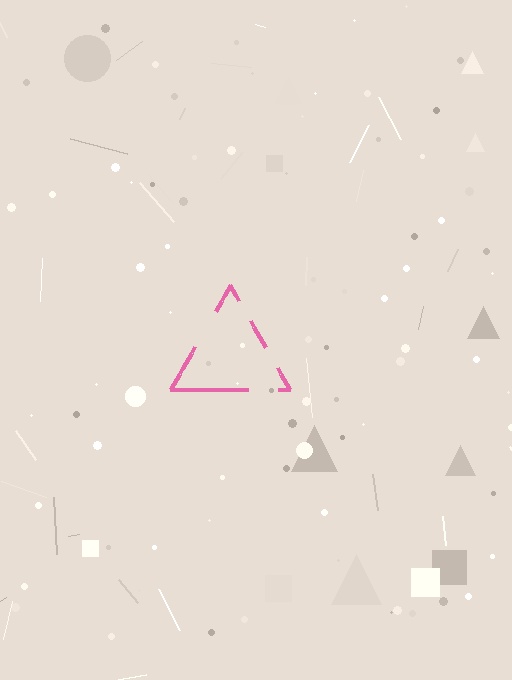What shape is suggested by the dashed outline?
The dashed outline suggests a triangle.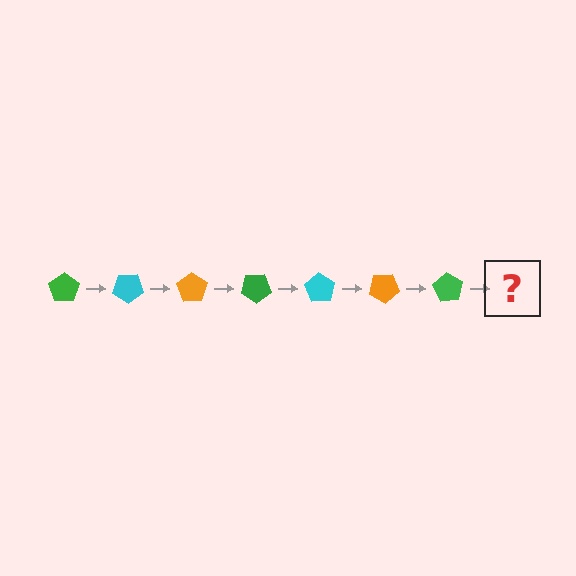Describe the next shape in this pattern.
It should be a cyan pentagon, rotated 245 degrees from the start.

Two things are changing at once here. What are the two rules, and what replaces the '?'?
The two rules are that it rotates 35 degrees each step and the color cycles through green, cyan, and orange. The '?' should be a cyan pentagon, rotated 245 degrees from the start.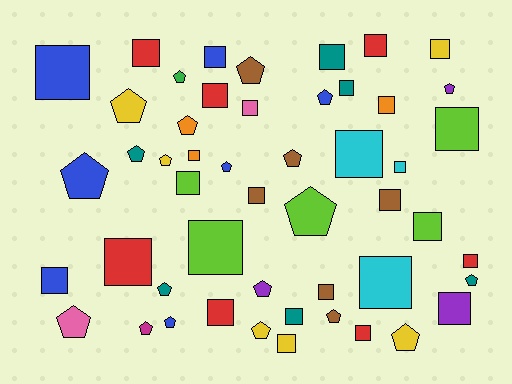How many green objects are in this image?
There is 1 green object.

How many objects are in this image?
There are 50 objects.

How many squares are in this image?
There are 29 squares.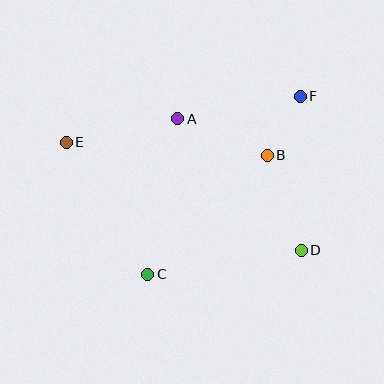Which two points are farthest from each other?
Points D and E are farthest from each other.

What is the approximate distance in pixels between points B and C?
The distance between B and C is approximately 169 pixels.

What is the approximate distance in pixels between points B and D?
The distance between B and D is approximately 101 pixels.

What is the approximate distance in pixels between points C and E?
The distance between C and E is approximately 156 pixels.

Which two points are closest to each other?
Points B and F are closest to each other.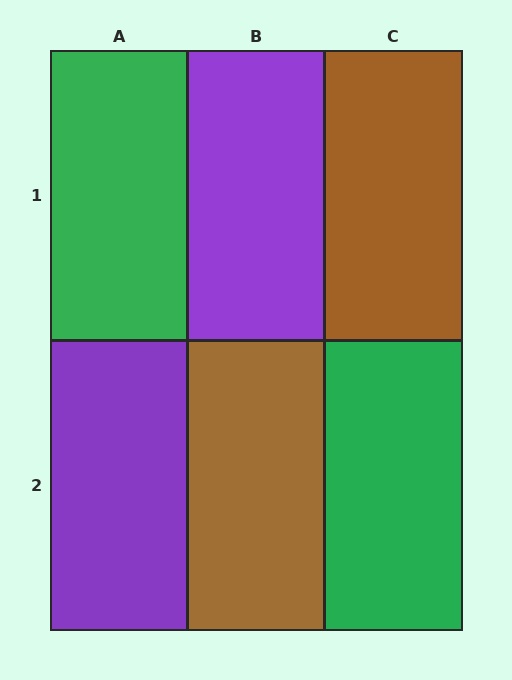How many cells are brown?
2 cells are brown.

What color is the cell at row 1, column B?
Purple.